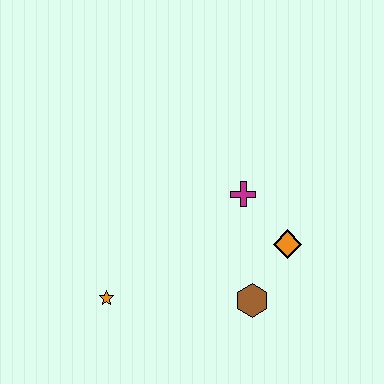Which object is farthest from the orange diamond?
The orange star is farthest from the orange diamond.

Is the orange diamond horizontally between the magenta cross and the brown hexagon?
No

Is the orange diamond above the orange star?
Yes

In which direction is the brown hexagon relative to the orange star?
The brown hexagon is to the right of the orange star.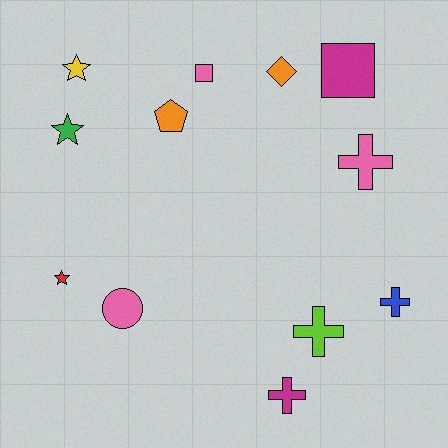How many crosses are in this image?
There are 4 crosses.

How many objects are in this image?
There are 12 objects.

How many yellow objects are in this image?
There is 1 yellow object.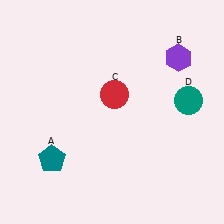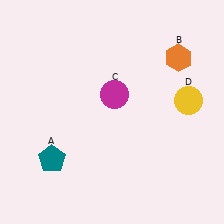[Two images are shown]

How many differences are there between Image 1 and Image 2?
There are 3 differences between the two images.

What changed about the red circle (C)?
In Image 1, C is red. In Image 2, it changed to magenta.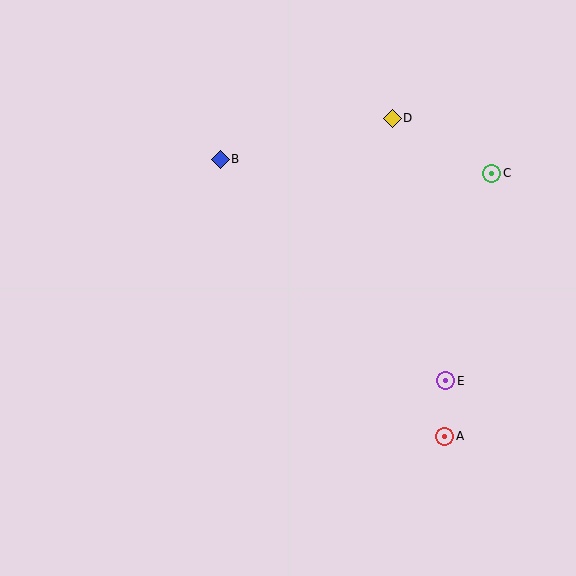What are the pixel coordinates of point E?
Point E is at (446, 381).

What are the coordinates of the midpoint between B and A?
The midpoint between B and A is at (332, 298).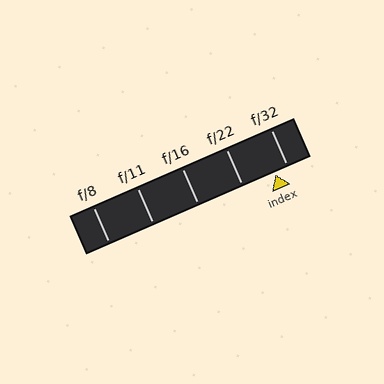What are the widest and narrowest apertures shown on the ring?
The widest aperture shown is f/8 and the narrowest is f/32.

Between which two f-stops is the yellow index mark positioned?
The index mark is between f/22 and f/32.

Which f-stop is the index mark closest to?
The index mark is closest to f/32.